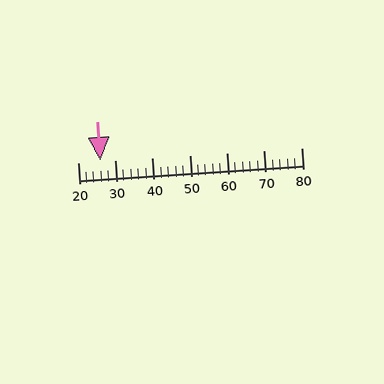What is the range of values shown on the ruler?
The ruler shows values from 20 to 80.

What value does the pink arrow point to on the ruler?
The pink arrow points to approximately 26.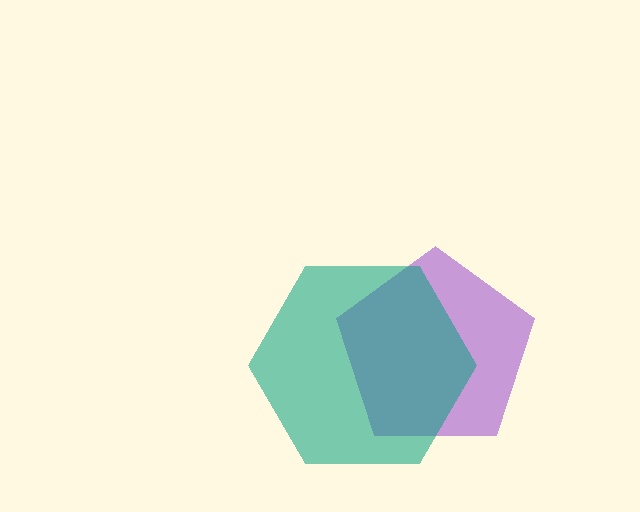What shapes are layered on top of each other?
The layered shapes are: a purple pentagon, a teal hexagon.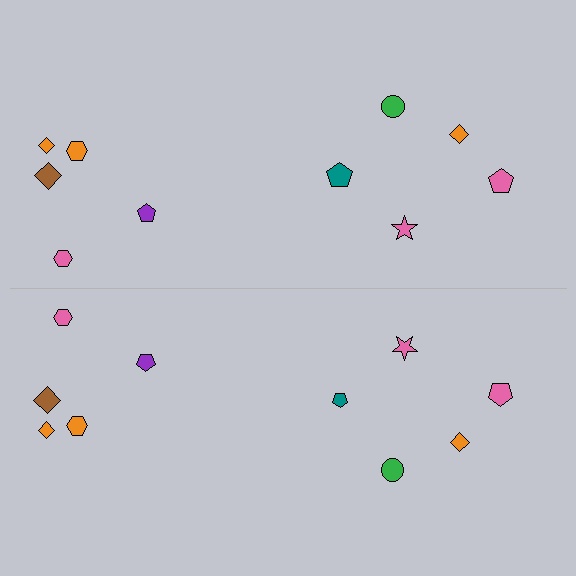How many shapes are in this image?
There are 20 shapes in this image.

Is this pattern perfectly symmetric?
No, the pattern is not perfectly symmetric. The teal pentagon on the bottom side has a different size than its mirror counterpart.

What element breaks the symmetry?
The teal pentagon on the bottom side has a different size than its mirror counterpart.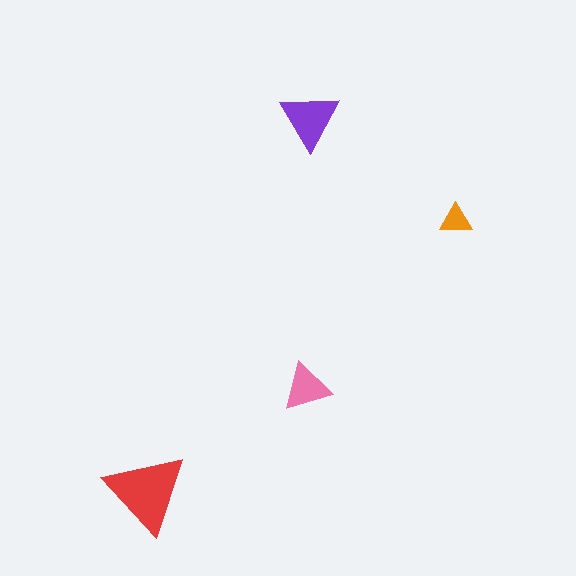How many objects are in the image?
There are 4 objects in the image.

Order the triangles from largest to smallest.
the red one, the purple one, the pink one, the orange one.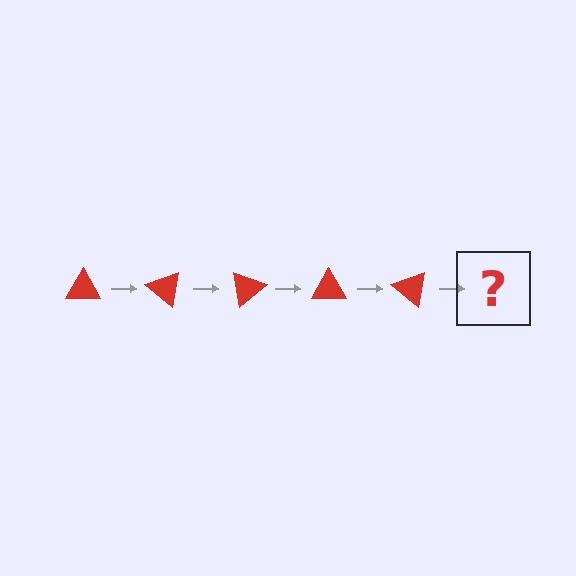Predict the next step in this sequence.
The next step is a red triangle rotated 200 degrees.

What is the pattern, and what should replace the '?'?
The pattern is that the triangle rotates 40 degrees each step. The '?' should be a red triangle rotated 200 degrees.